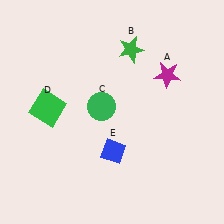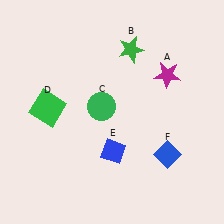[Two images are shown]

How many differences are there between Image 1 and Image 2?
There is 1 difference between the two images.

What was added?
A blue diamond (F) was added in Image 2.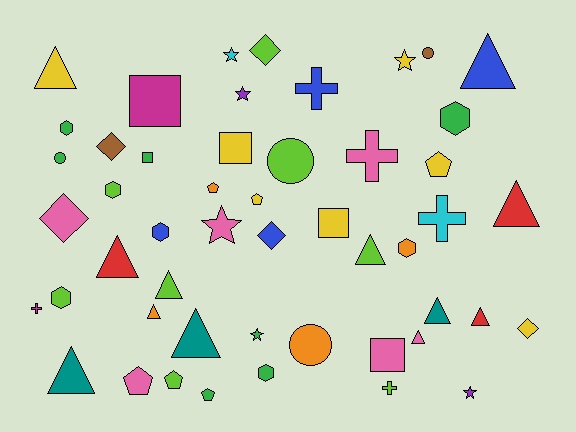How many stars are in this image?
There are 6 stars.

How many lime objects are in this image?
There are 8 lime objects.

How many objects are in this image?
There are 50 objects.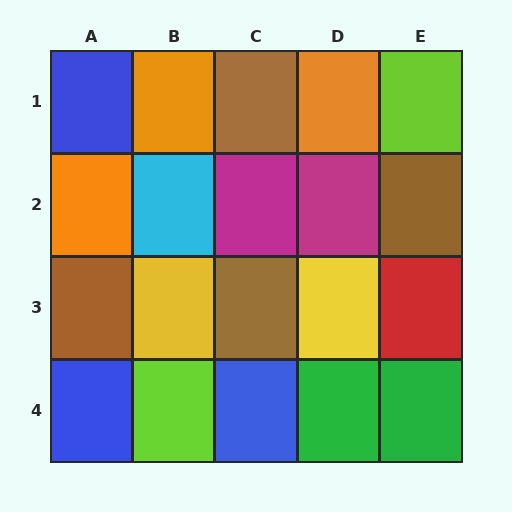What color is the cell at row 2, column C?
Magenta.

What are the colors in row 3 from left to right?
Brown, yellow, brown, yellow, red.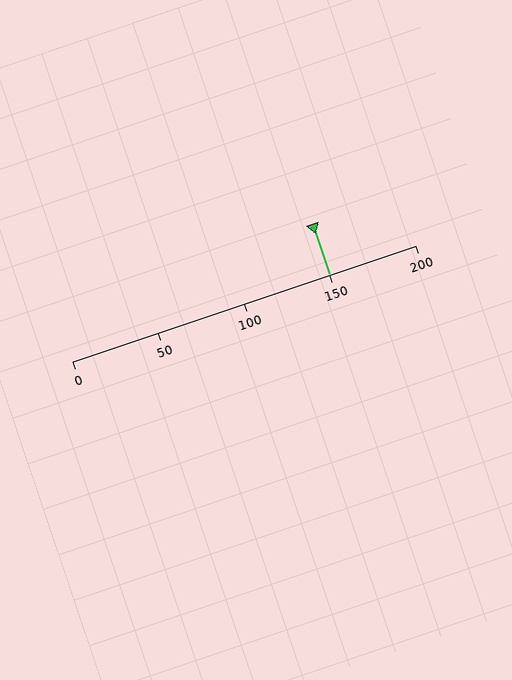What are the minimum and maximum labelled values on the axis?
The axis runs from 0 to 200.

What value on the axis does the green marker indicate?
The marker indicates approximately 150.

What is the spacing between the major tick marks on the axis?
The major ticks are spaced 50 apart.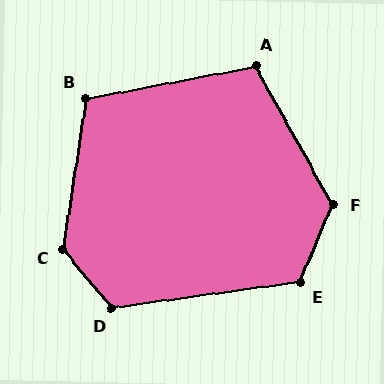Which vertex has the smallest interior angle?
A, at approximately 108 degrees.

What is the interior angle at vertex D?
Approximately 122 degrees (obtuse).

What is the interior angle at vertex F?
Approximately 129 degrees (obtuse).